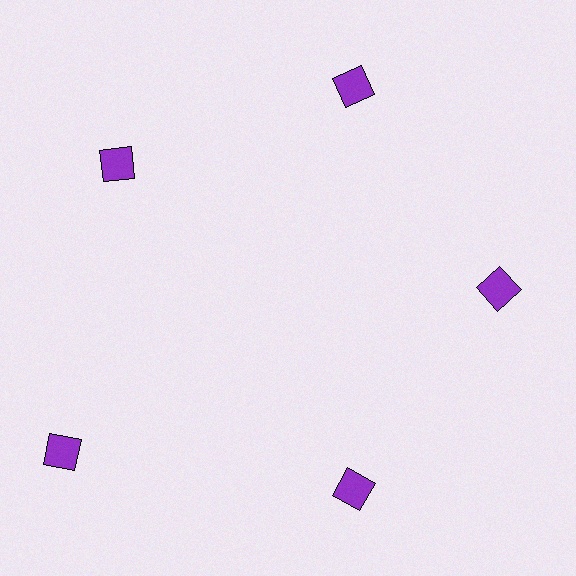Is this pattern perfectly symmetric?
No. The 5 purple squares are arranged in a ring, but one element near the 8 o'clock position is pushed outward from the center, breaking the 5-fold rotational symmetry.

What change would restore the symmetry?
The symmetry would be restored by moving it inward, back onto the ring so that all 5 squares sit at equal angles and equal distance from the center.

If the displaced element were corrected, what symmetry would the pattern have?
It would have 5-fold rotational symmetry — the pattern would map onto itself every 72 degrees.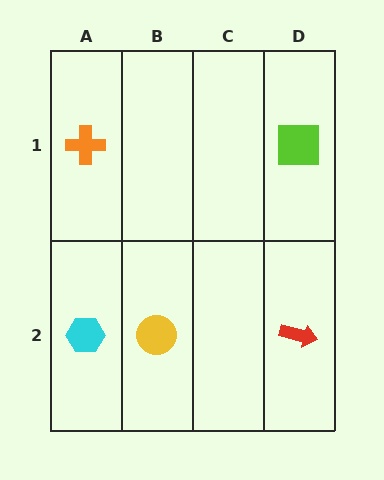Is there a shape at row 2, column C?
No, that cell is empty.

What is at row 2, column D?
A red arrow.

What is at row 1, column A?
An orange cross.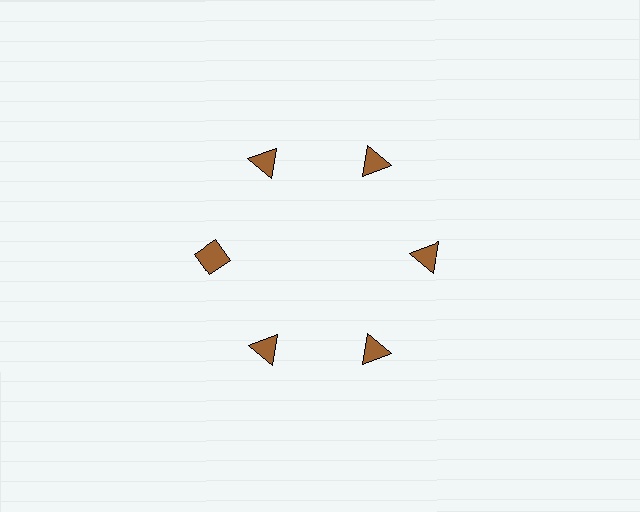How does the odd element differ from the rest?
It has a different shape: diamond instead of triangle.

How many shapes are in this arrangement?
There are 6 shapes arranged in a ring pattern.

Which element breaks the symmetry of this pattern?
The brown diamond at roughly the 9 o'clock position breaks the symmetry. All other shapes are brown triangles.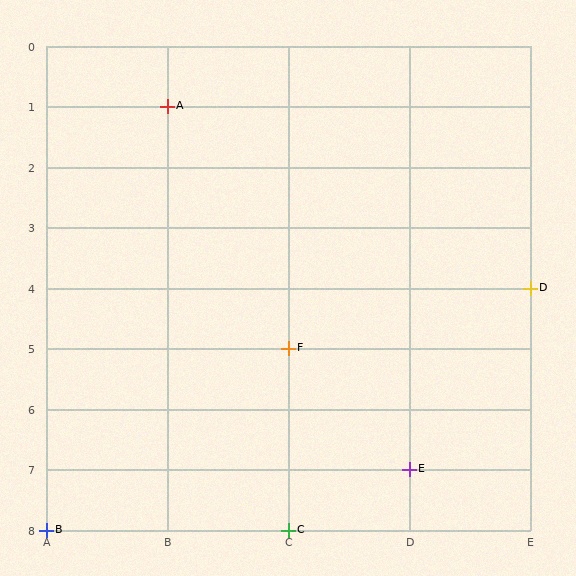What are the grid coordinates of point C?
Point C is at grid coordinates (C, 8).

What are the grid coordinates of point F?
Point F is at grid coordinates (C, 5).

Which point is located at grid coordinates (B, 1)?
Point A is at (B, 1).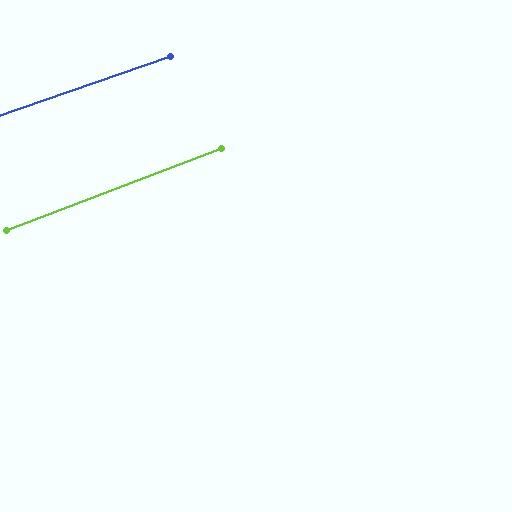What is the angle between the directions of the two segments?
Approximately 2 degrees.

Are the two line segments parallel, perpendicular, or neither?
Parallel — their directions differ by only 1.9°.